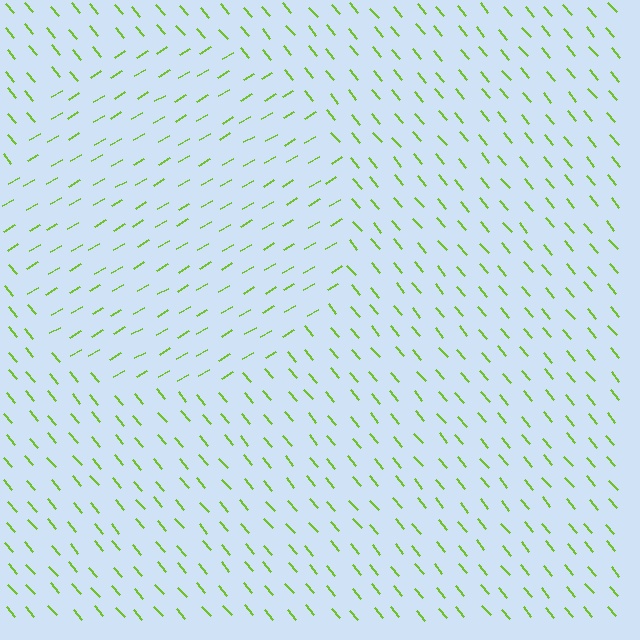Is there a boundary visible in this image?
Yes, there is a texture boundary formed by a change in line orientation.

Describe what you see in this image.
The image is filled with small lime line segments. A circle region in the image has lines oriented differently from the surrounding lines, creating a visible texture boundary.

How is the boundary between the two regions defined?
The boundary is defined purely by a change in line orientation (approximately 80 degrees difference). All lines are the same color and thickness.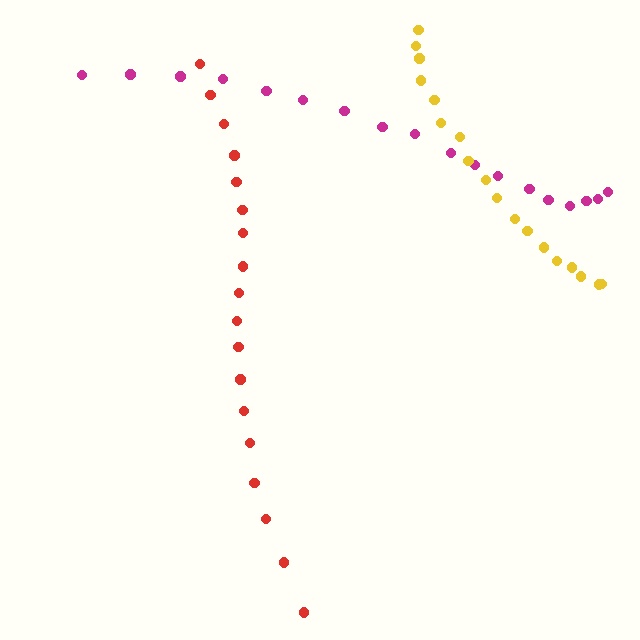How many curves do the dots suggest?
There are 3 distinct paths.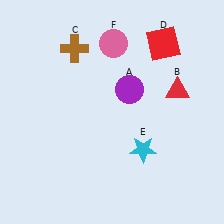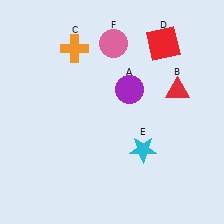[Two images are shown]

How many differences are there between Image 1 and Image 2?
There is 1 difference between the two images.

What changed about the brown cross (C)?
In Image 1, C is brown. In Image 2, it changed to orange.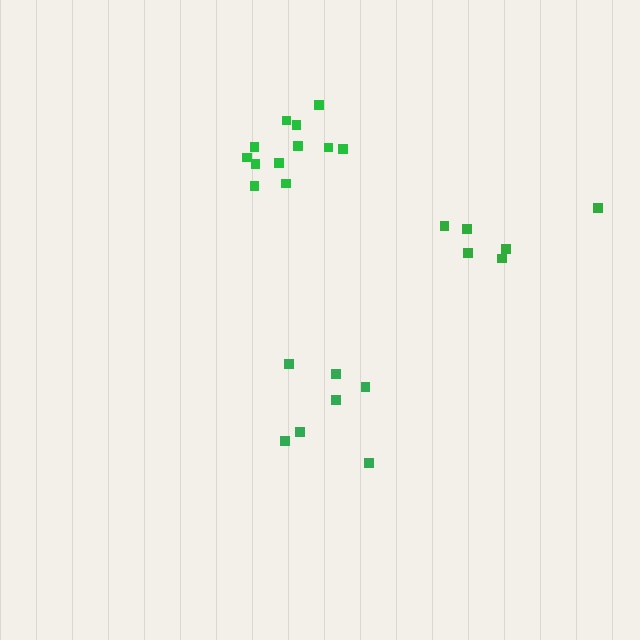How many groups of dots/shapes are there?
There are 3 groups.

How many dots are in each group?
Group 1: 7 dots, Group 2: 12 dots, Group 3: 6 dots (25 total).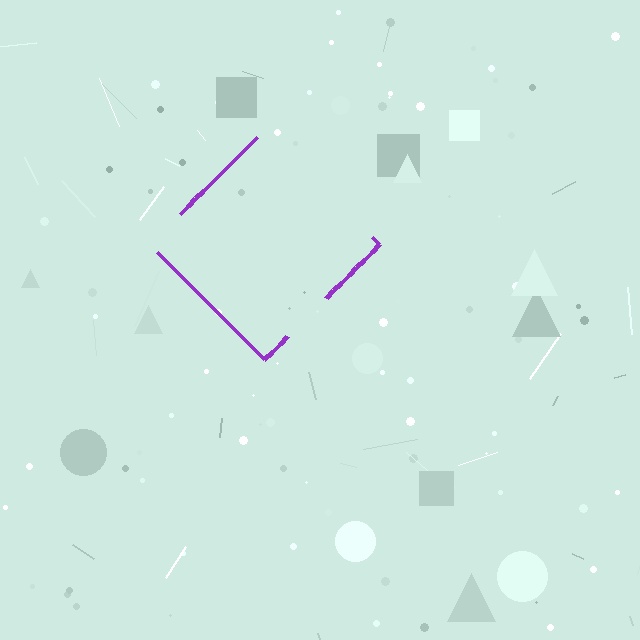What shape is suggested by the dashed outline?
The dashed outline suggests a diamond.